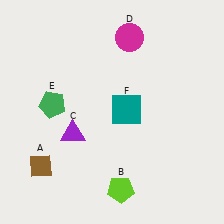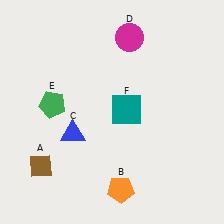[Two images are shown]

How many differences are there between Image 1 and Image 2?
There are 2 differences between the two images.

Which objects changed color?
B changed from lime to orange. C changed from purple to blue.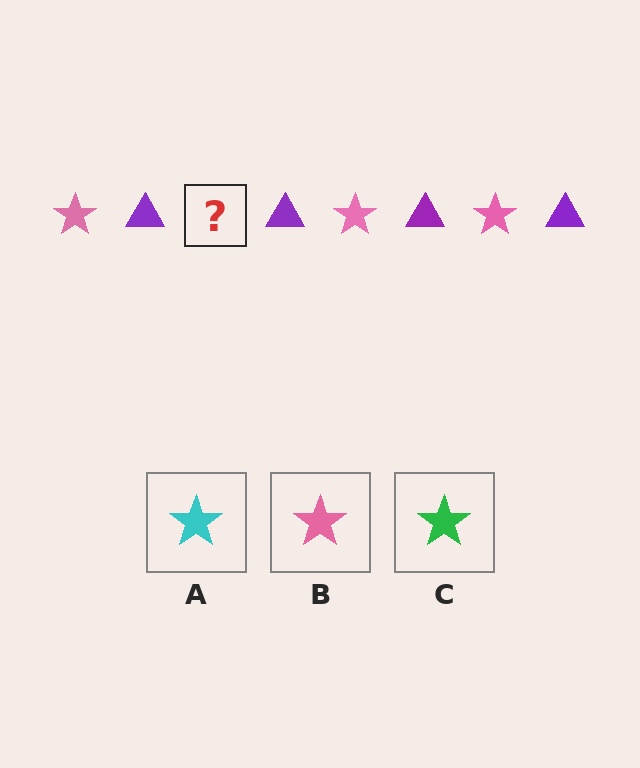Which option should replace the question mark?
Option B.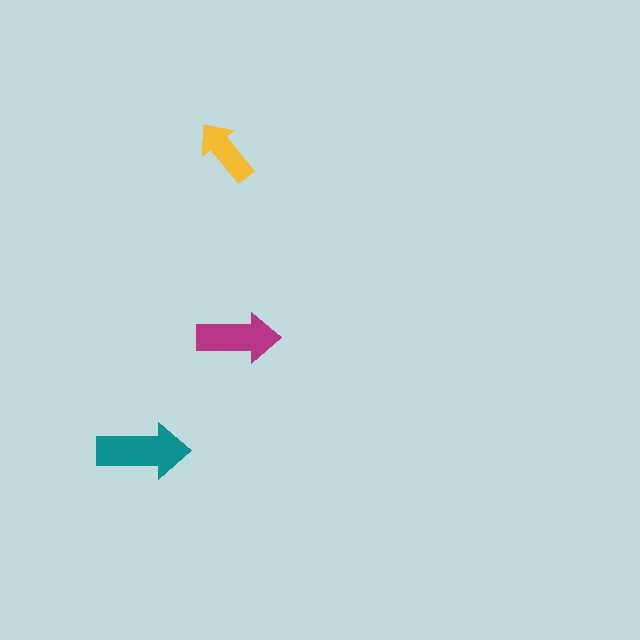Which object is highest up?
The yellow arrow is topmost.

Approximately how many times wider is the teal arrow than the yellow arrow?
About 1.5 times wider.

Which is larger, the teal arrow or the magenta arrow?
The teal one.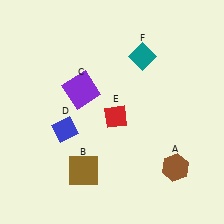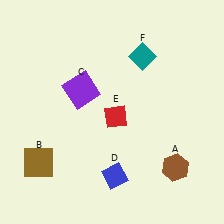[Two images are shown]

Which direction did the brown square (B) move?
The brown square (B) moved left.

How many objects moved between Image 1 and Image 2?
2 objects moved between the two images.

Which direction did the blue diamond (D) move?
The blue diamond (D) moved right.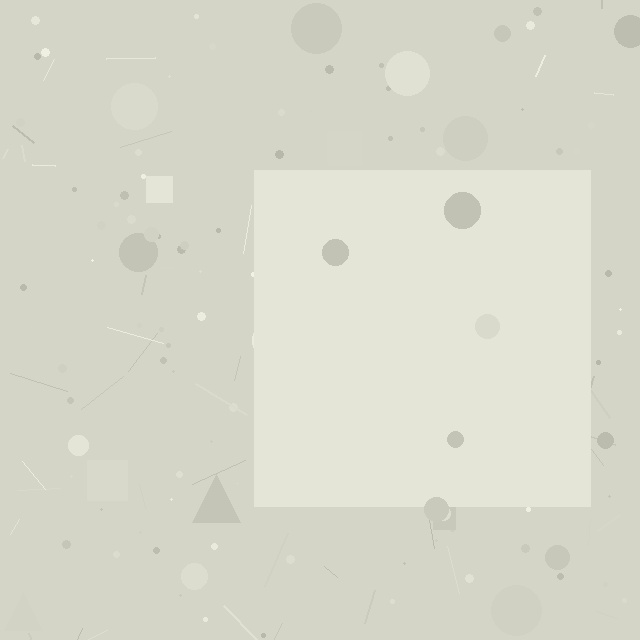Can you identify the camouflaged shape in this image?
The camouflaged shape is a square.